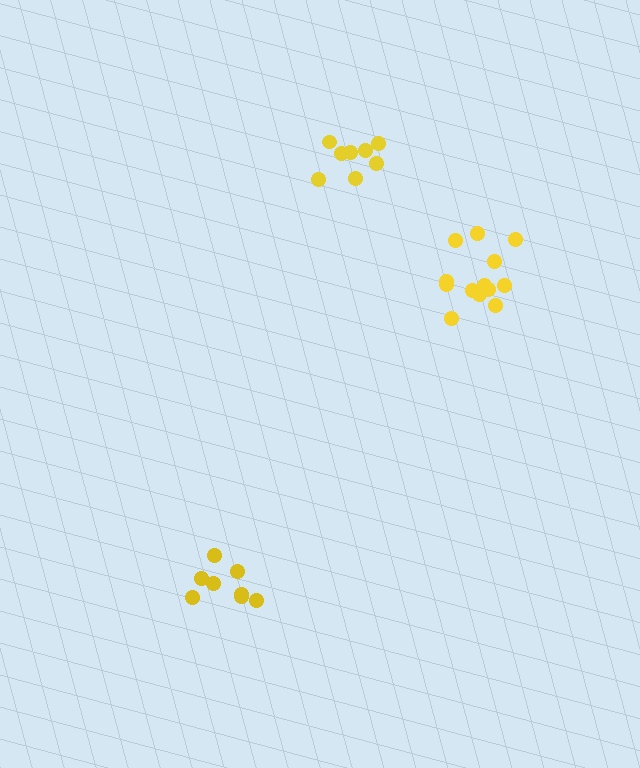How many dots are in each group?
Group 1: 8 dots, Group 2: 8 dots, Group 3: 13 dots (29 total).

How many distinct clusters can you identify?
There are 3 distinct clusters.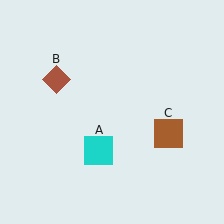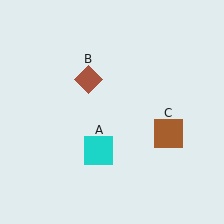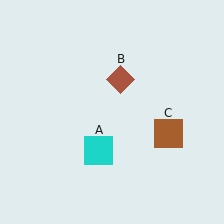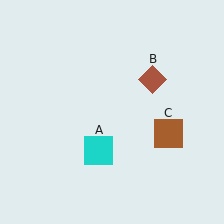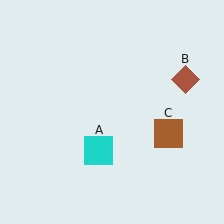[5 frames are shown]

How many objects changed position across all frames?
1 object changed position: brown diamond (object B).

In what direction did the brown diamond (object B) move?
The brown diamond (object B) moved right.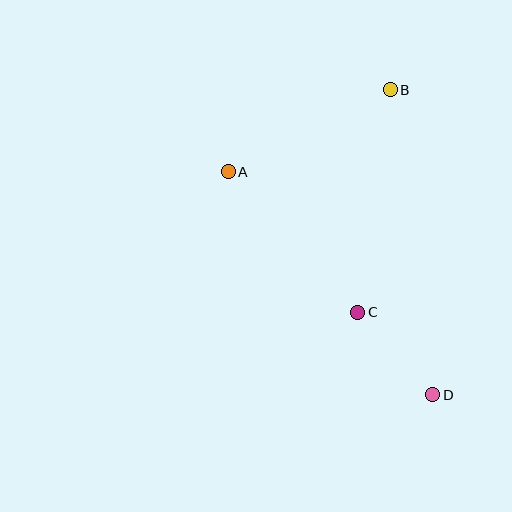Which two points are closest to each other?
Points C and D are closest to each other.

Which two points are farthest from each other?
Points B and D are farthest from each other.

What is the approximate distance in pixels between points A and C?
The distance between A and C is approximately 191 pixels.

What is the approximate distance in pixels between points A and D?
The distance between A and D is approximately 302 pixels.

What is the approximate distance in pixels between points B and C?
The distance between B and C is approximately 225 pixels.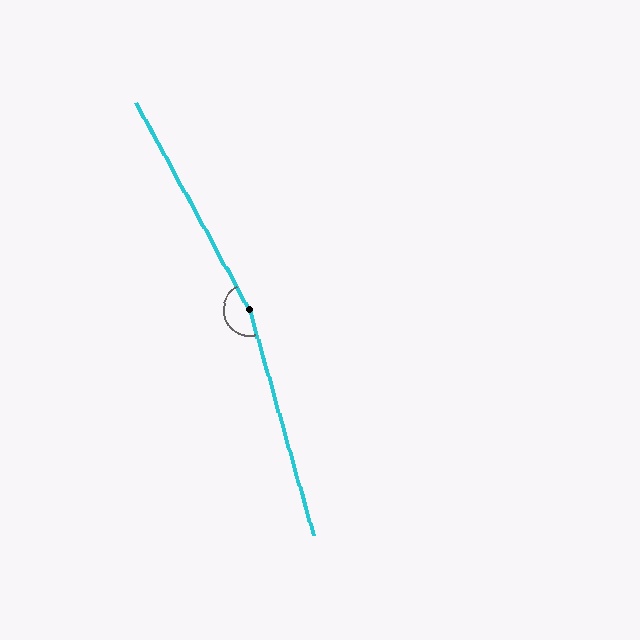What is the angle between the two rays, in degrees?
Approximately 167 degrees.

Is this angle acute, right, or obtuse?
It is obtuse.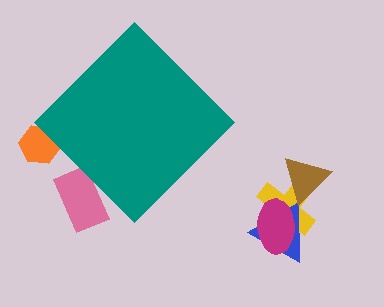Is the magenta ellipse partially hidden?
No, the magenta ellipse is fully visible.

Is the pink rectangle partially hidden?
Yes, the pink rectangle is partially hidden behind the teal diamond.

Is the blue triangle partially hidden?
No, the blue triangle is fully visible.